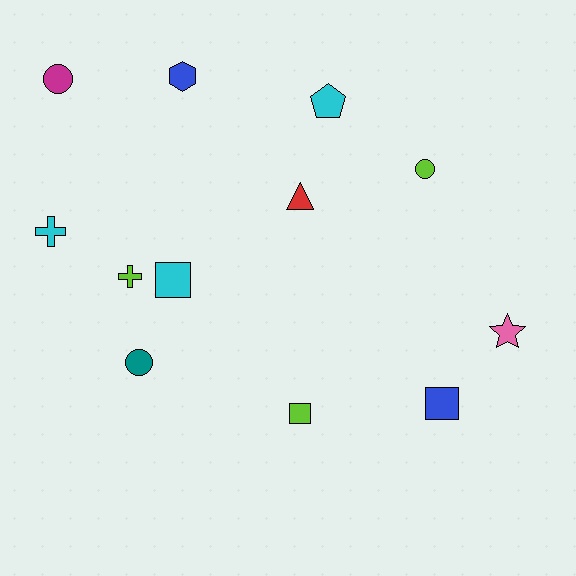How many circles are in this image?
There are 3 circles.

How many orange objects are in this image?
There are no orange objects.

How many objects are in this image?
There are 12 objects.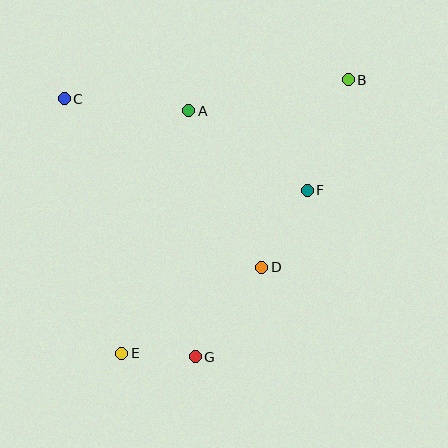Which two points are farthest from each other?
Points B and E are farthest from each other.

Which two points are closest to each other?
Points E and G are closest to each other.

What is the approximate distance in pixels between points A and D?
The distance between A and D is approximately 173 pixels.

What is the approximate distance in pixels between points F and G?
The distance between F and G is approximately 201 pixels.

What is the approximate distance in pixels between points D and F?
The distance between D and F is approximately 89 pixels.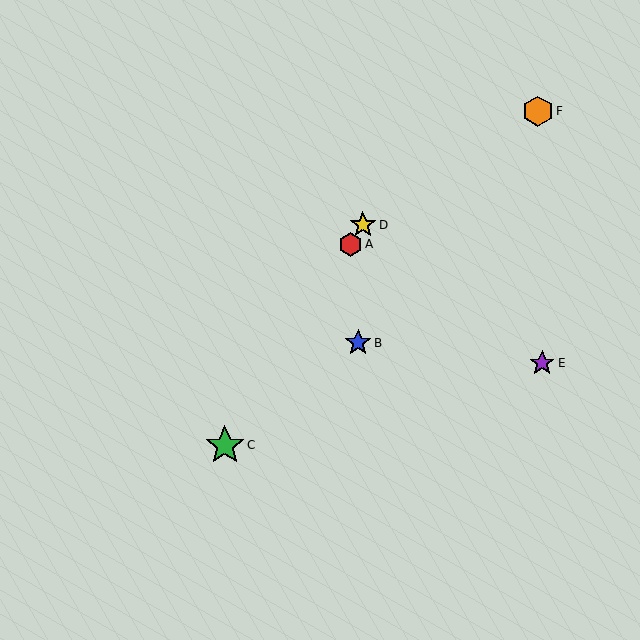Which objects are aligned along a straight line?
Objects A, C, D are aligned along a straight line.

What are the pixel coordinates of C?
Object C is at (225, 445).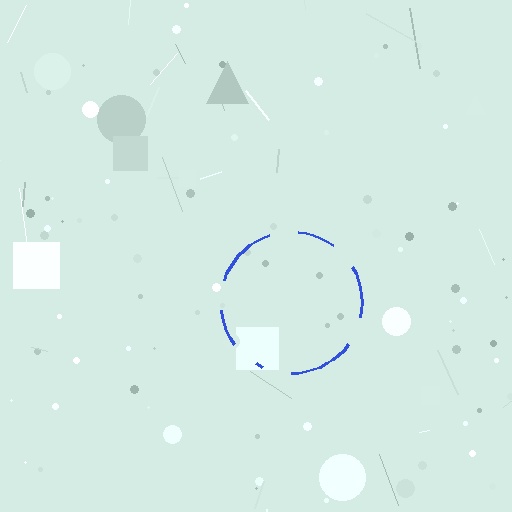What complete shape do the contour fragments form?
The contour fragments form a circle.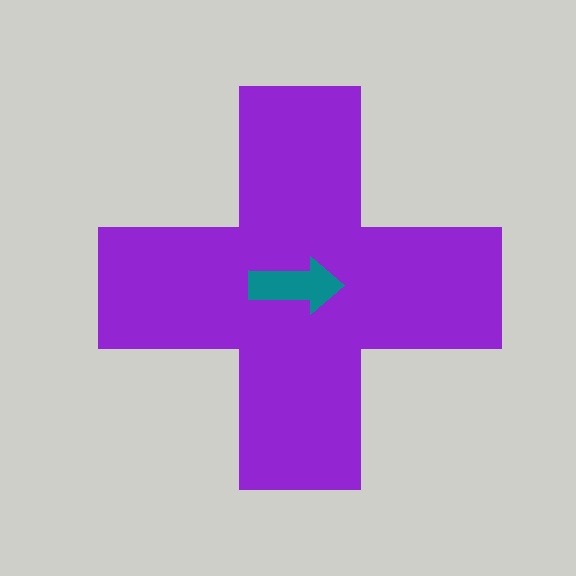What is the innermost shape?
The teal arrow.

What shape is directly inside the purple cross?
The teal arrow.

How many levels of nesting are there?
2.